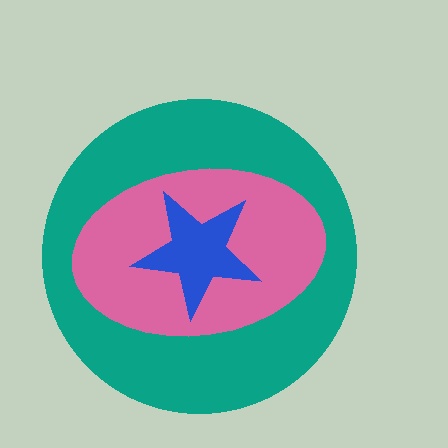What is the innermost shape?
The blue star.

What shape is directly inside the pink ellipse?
The blue star.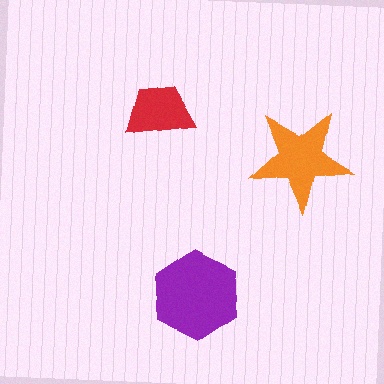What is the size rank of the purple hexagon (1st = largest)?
1st.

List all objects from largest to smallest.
The purple hexagon, the orange star, the red trapezoid.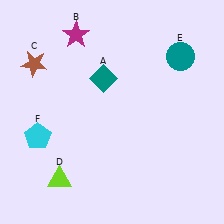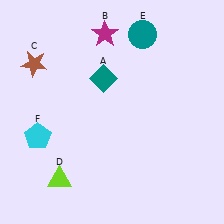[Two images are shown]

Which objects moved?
The objects that moved are: the magenta star (B), the teal circle (E).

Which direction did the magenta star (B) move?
The magenta star (B) moved right.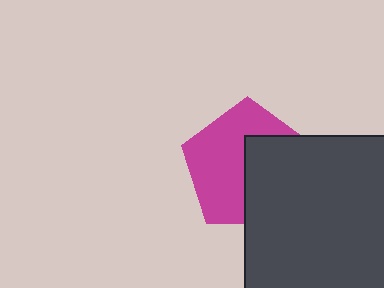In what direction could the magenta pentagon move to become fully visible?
The magenta pentagon could move left. That would shift it out from behind the dark gray square entirely.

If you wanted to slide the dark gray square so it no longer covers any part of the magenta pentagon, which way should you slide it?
Slide it right — that is the most direct way to separate the two shapes.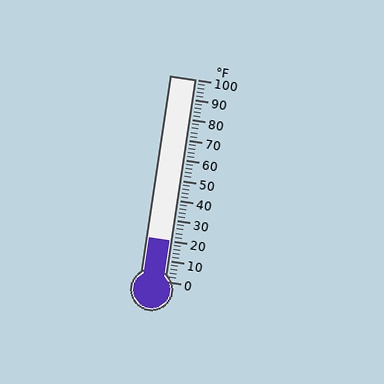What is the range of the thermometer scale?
The thermometer scale ranges from 0°F to 100°F.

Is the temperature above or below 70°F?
The temperature is below 70°F.